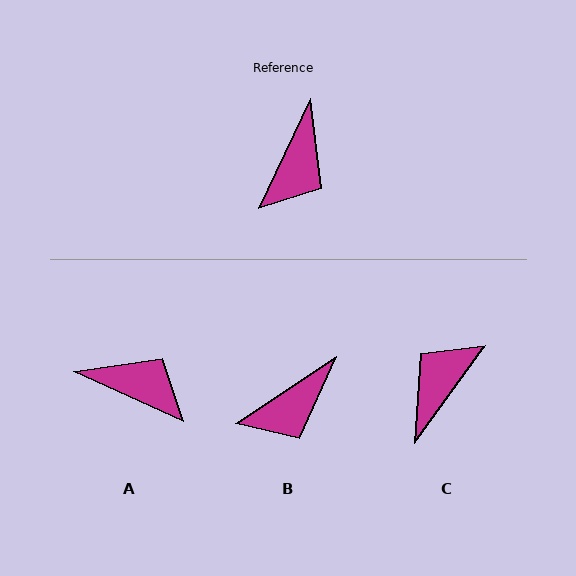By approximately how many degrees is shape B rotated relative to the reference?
Approximately 31 degrees clockwise.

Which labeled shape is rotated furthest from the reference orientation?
C, about 169 degrees away.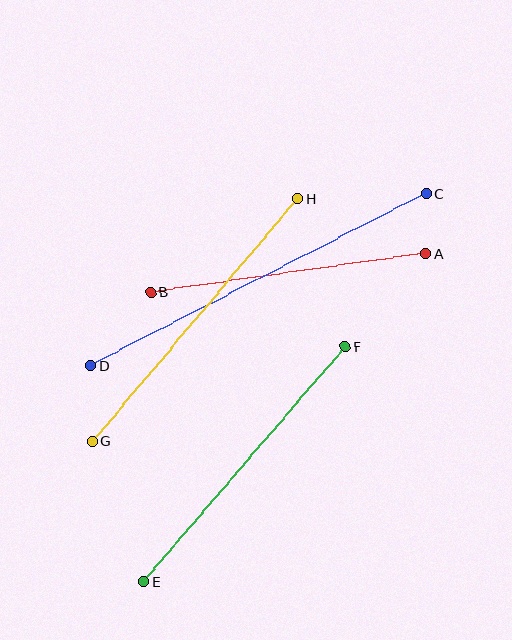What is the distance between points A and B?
The distance is approximately 277 pixels.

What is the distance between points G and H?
The distance is approximately 317 pixels.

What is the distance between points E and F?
The distance is approximately 310 pixels.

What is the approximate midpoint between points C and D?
The midpoint is at approximately (258, 280) pixels.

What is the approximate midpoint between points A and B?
The midpoint is at approximately (288, 273) pixels.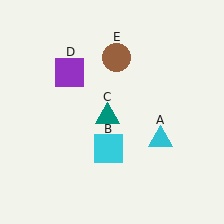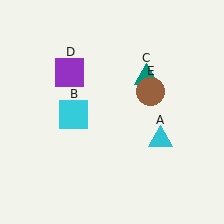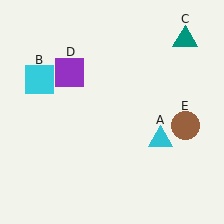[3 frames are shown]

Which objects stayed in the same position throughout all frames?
Cyan triangle (object A) and purple square (object D) remained stationary.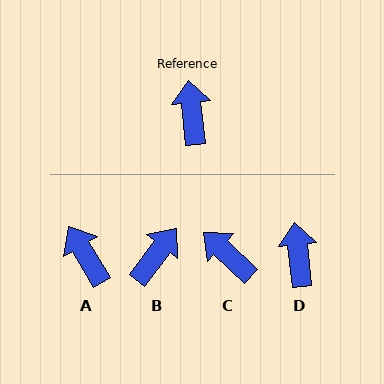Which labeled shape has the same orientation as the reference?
D.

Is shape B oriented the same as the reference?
No, it is off by about 43 degrees.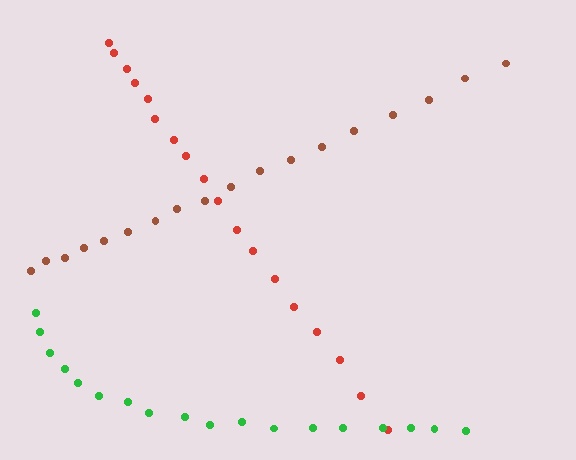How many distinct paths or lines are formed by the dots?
There are 3 distinct paths.